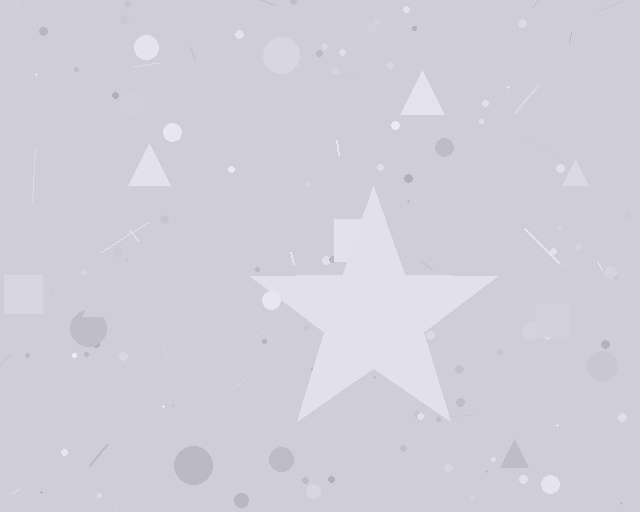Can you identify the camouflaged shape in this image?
The camouflaged shape is a star.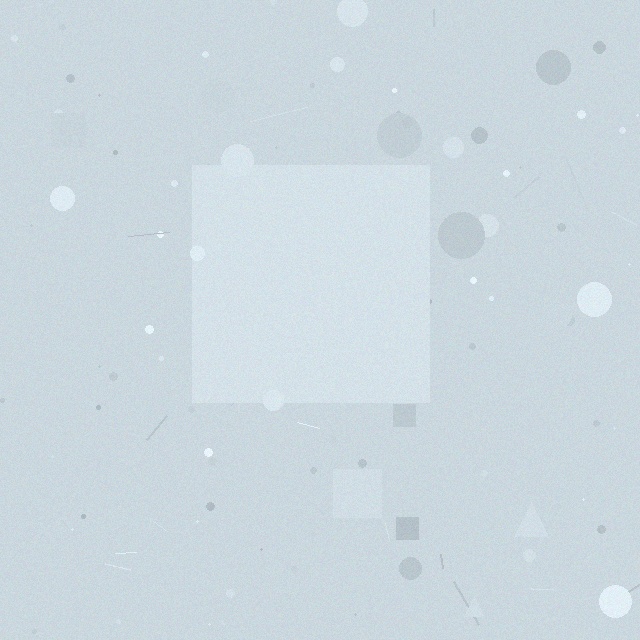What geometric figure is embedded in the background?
A square is embedded in the background.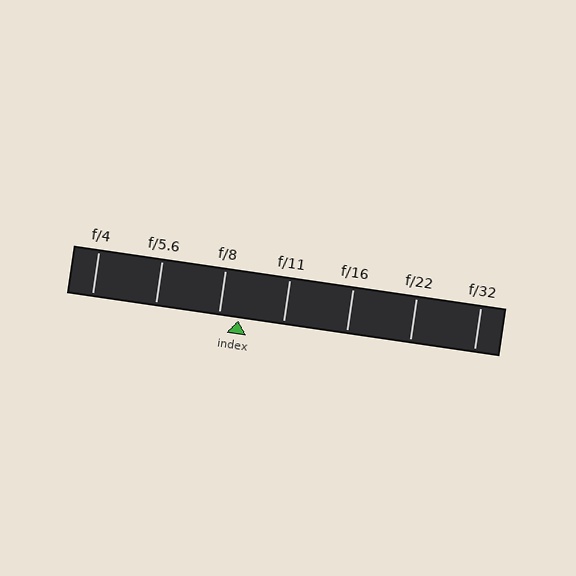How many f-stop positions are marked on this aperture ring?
There are 7 f-stop positions marked.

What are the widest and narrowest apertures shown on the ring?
The widest aperture shown is f/4 and the narrowest is f/32.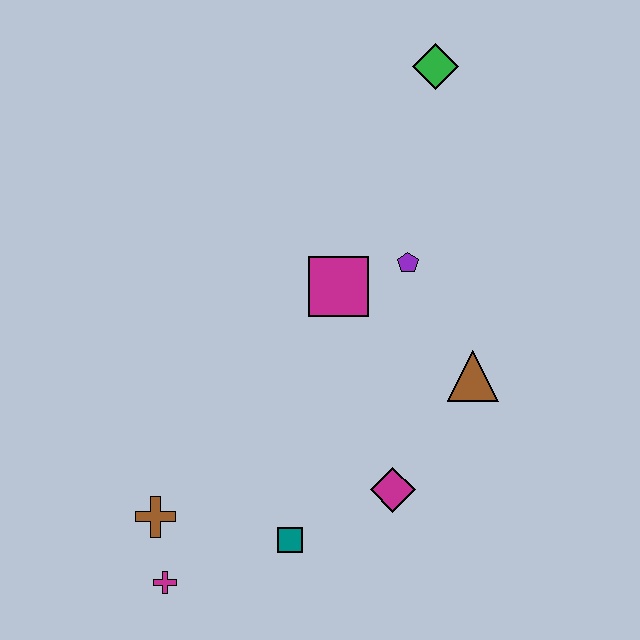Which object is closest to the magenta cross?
The brown cross is closest to the magenta cross.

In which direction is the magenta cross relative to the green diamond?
The magenta cross is below the green diamond.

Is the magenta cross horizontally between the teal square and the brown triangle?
No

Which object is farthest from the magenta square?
The magenta cross is farthest from the magenta square.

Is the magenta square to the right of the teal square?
Yes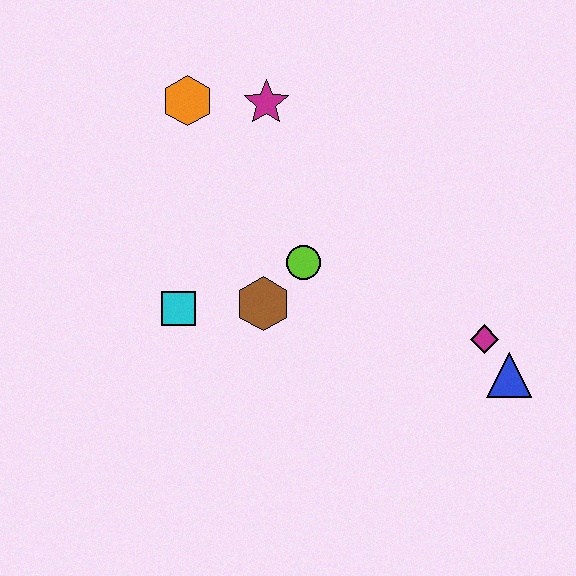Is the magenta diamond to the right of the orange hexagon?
Yes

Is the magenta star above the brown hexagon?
Yes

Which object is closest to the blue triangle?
The magenta diamond is closest to the blue triangle.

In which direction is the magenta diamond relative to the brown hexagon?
The magenta diamond is to the right of the brown hexagon.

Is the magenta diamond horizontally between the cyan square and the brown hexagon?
No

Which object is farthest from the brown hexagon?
The blue triangle is farthest from the brown hexagon.